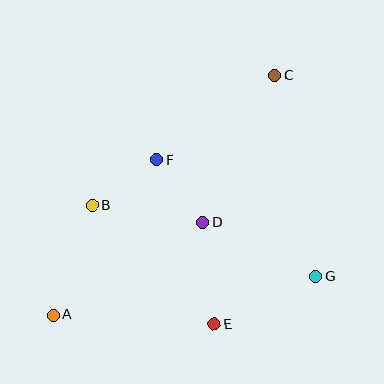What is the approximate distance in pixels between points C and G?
The distance between C and G is approximately 205 pixels.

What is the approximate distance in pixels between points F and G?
The distance between F and G is approximately 197 pixels.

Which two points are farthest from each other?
Points A and C are farthest from each other.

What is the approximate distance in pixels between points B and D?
The distance between B and D is approximately 111 pixels.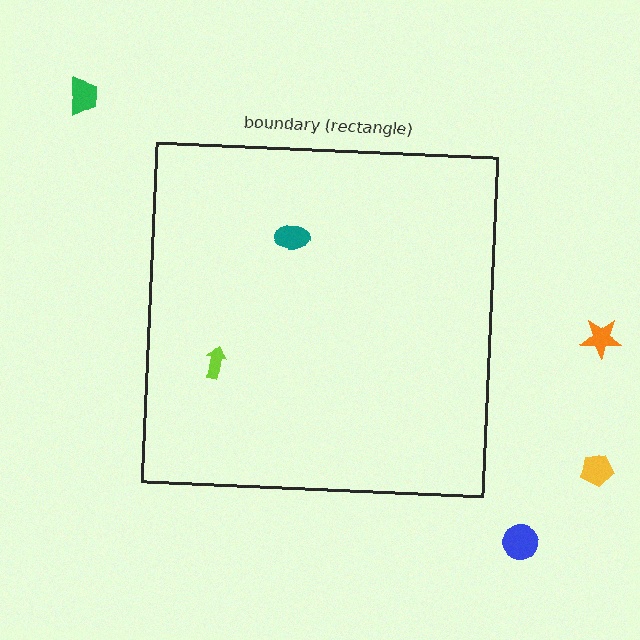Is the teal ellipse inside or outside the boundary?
Inside.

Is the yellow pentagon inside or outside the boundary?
Outside.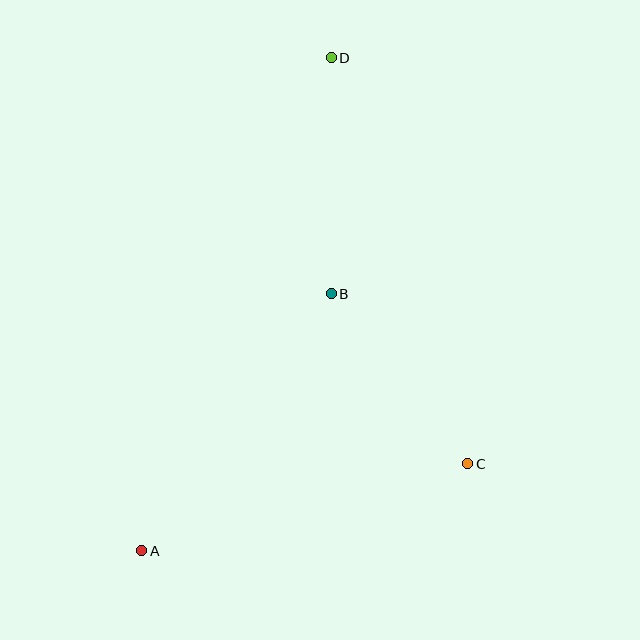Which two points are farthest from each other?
Points A and D are farthest from each other.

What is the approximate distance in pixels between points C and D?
The distance between C and D is approximately 429 pixels.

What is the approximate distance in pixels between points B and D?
The distance between B and D is approximately 236 pixels.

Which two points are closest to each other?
Points B and C are closest to each other.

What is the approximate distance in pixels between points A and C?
The distance between A and C is approximately 338 pixels.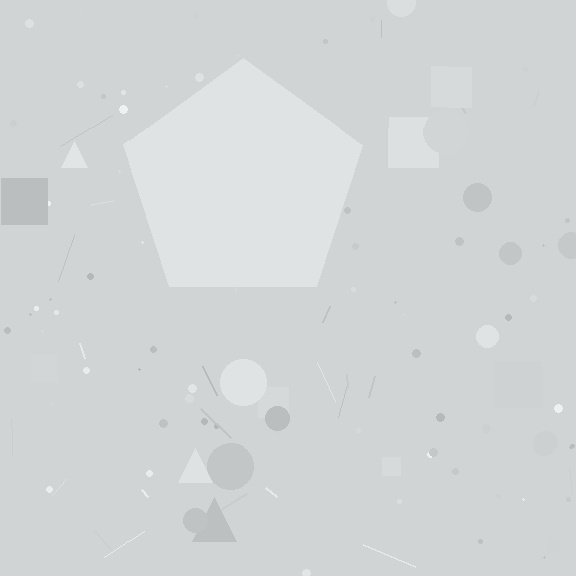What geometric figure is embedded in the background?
A pentagon is embedded in the background.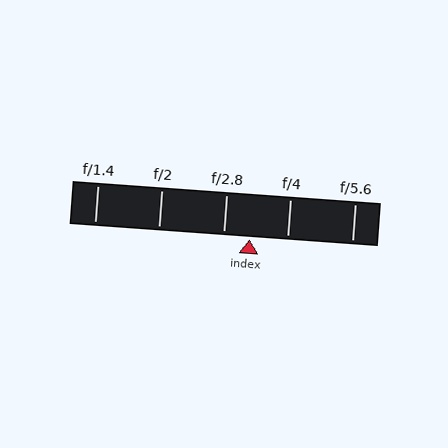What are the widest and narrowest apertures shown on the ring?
The widest aperture shown is f/1.4 and the narrowest is f/5.6.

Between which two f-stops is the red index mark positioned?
The index mark is between f/2.8 and f/4.